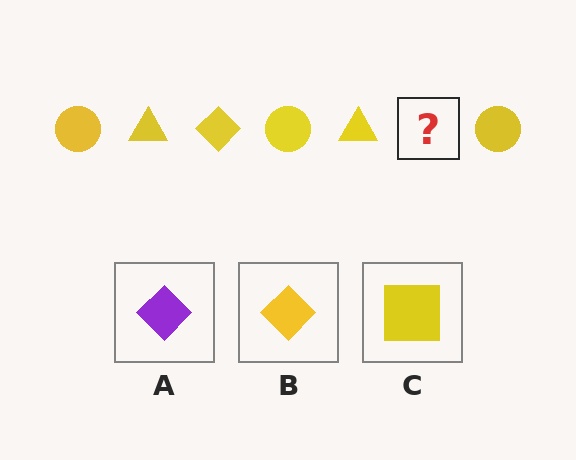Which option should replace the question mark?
Option B.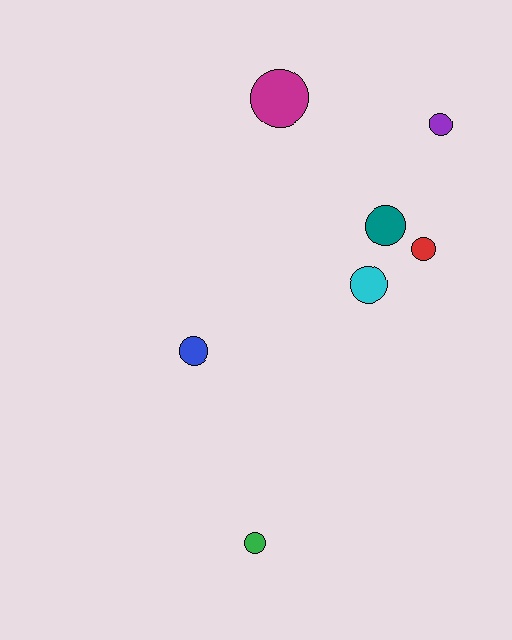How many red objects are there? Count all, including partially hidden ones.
There is 1 red object.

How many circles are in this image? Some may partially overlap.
There are 7 circles.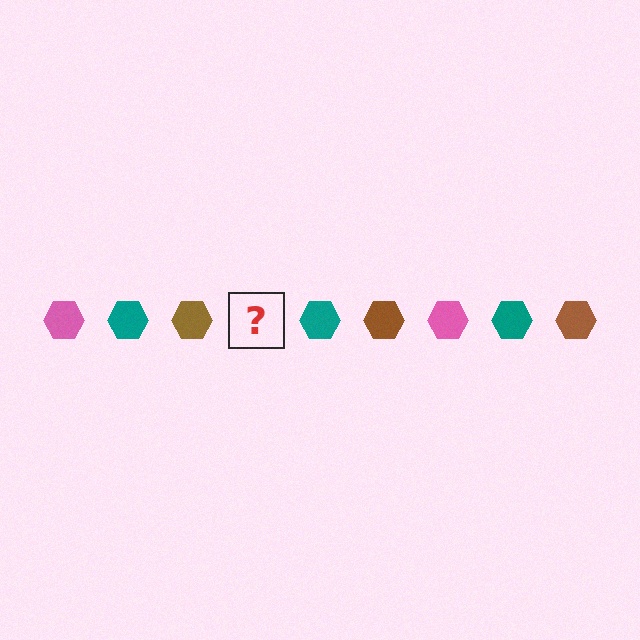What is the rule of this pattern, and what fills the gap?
The rule is that the pattern cycles through pink, teal, brown hexagons. The gap should be filled with a pink hexagon.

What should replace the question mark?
The question mark should be replaced with a pink hexagon.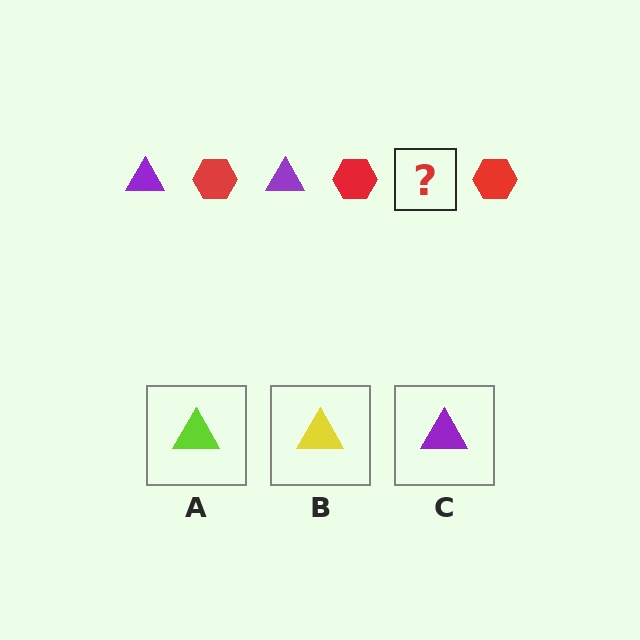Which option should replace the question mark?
Option C.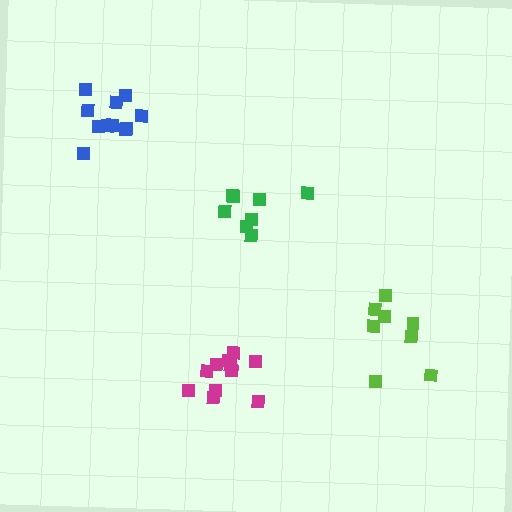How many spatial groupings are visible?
There are 4 spatial groupings.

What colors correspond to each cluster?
The clusters are colored: green, lime, magenta, blue.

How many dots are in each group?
Group 1: 8 dots, Group 2: 8 dots, Group 3: 11 dots, Group 4: 11 dots (38 total).